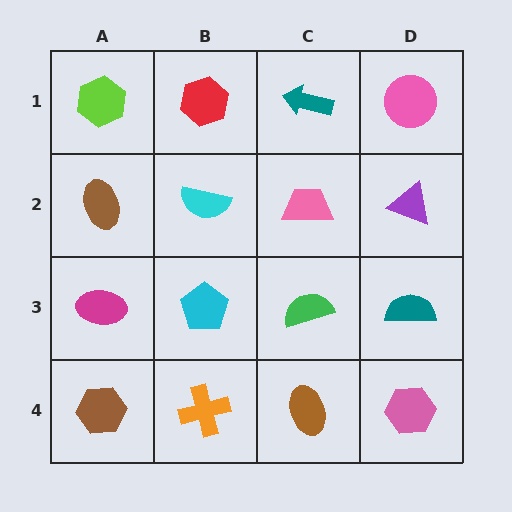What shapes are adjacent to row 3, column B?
A cyan semicircle (row 2, column B), an orange cross (row 4, column B), a magenta ellipse (row 3, column A), a green semicircle (row 3, column C).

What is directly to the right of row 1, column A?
A red hexagon.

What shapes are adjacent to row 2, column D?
A pink circle (row 1, column D), a teal semicircle (row 3, column D), a pink trapezoid (row 2, column C).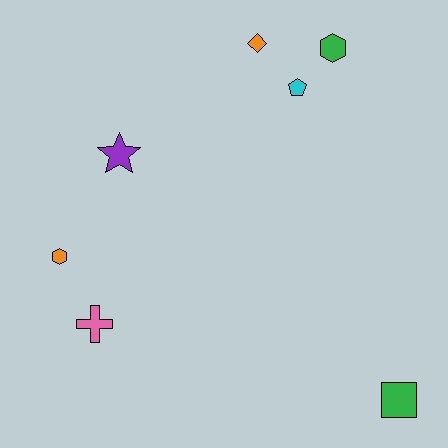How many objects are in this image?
There are 7 objects.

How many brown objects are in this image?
There are no brown objects.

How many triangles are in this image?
There are no triangles.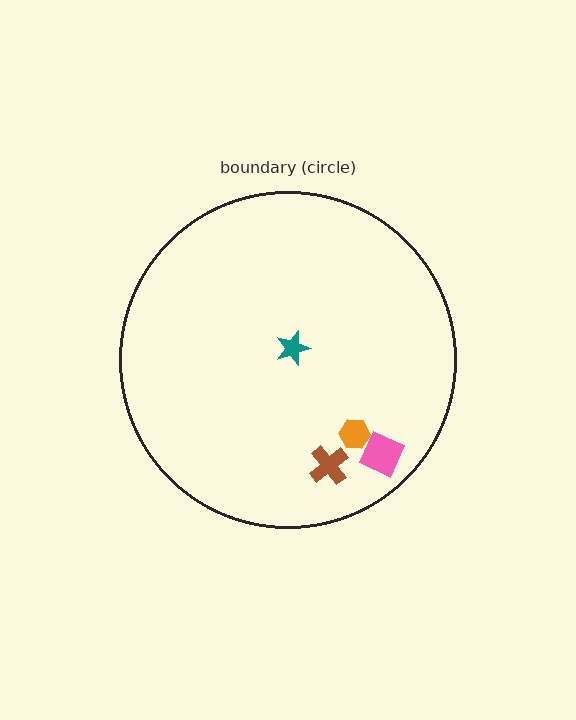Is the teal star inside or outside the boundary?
Inside.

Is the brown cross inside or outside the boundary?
Inside.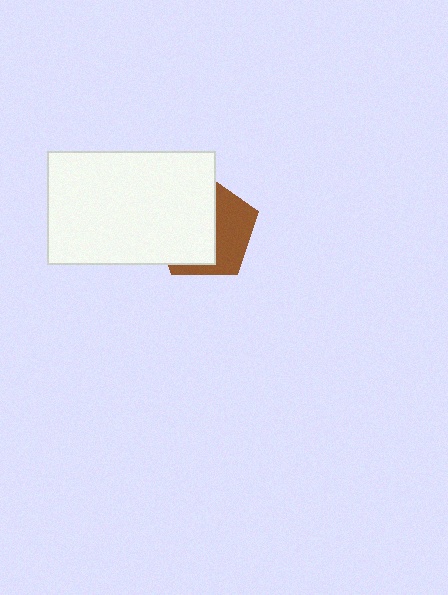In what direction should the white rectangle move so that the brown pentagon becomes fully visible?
The white rectangle should move left. That is the shortest direction to clear the overlap and leave the brown pentagon fully visible.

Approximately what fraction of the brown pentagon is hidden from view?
Roughly 58% of the brown pentagon is hidden behind the white rectangle.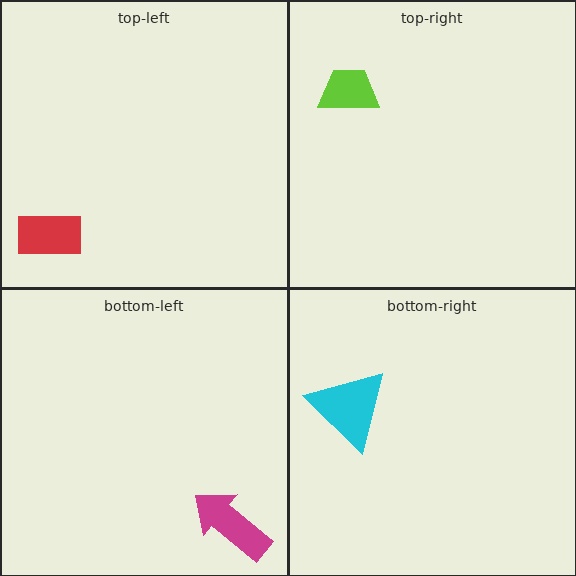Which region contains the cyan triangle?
The bottom-right region.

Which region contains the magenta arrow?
The bottom-left region.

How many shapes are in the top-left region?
1.